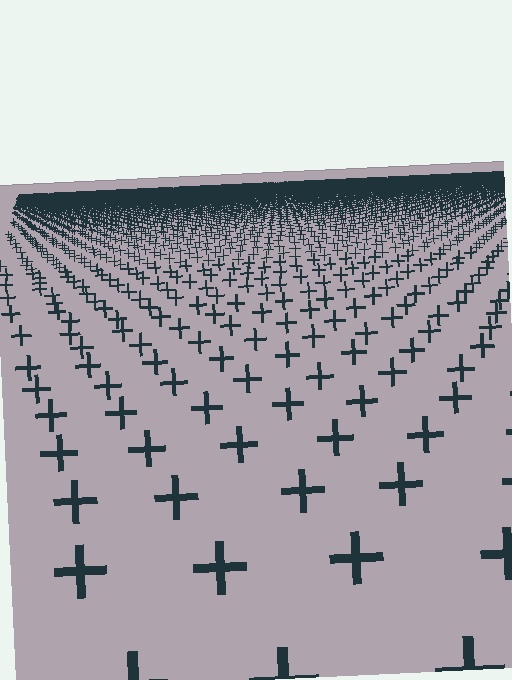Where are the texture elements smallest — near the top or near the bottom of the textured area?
Near the top.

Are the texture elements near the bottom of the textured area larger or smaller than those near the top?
Larger. Near the bottom, elements are closer to the viewer and appear at a bigger on-screen size.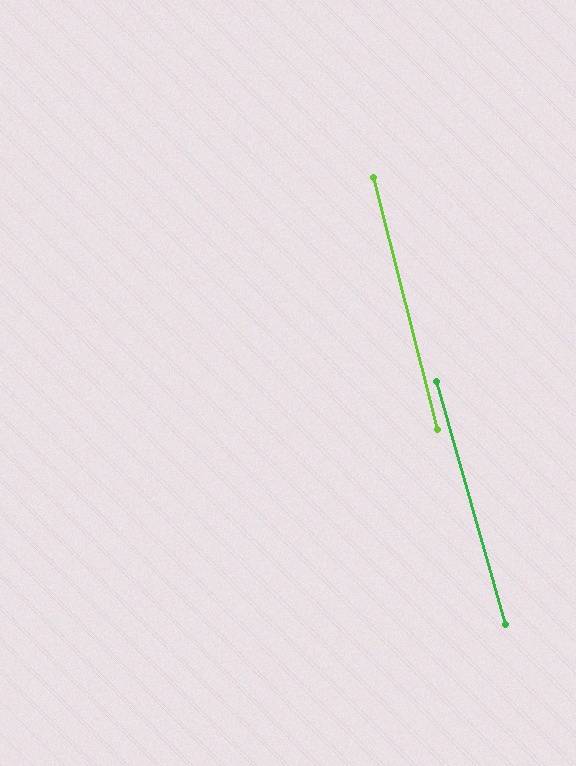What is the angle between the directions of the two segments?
Approximately 2 degrees.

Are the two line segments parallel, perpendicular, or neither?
Parallel — their directions differ by only 1.6°.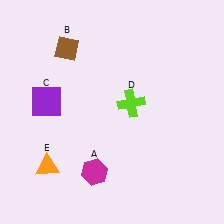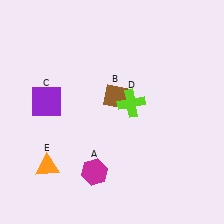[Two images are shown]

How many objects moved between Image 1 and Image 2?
1 object moved between the two images.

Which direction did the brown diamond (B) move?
The brown diamond (B) moved right.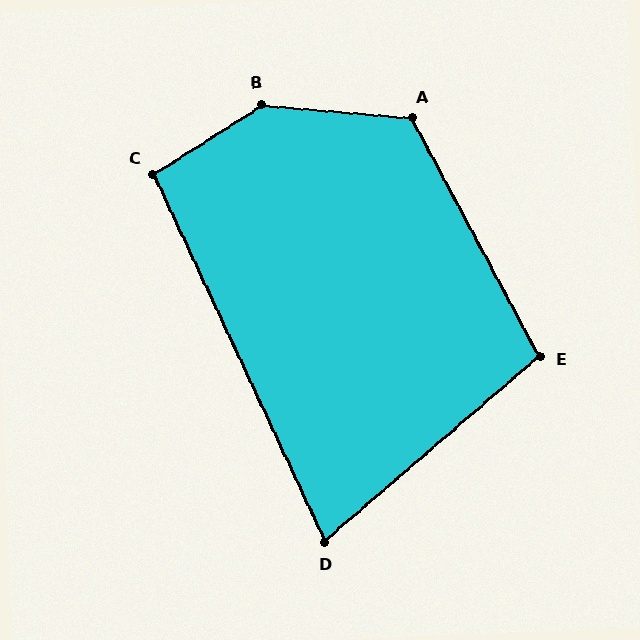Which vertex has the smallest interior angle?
D, at approximately 74 degrees.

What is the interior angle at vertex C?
Approximately 97 degrees (obtuse).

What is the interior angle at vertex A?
Approximately 123 degrees (obtuse).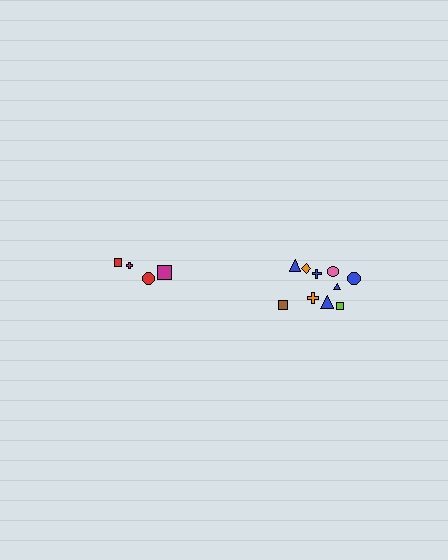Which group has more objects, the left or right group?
The right group.